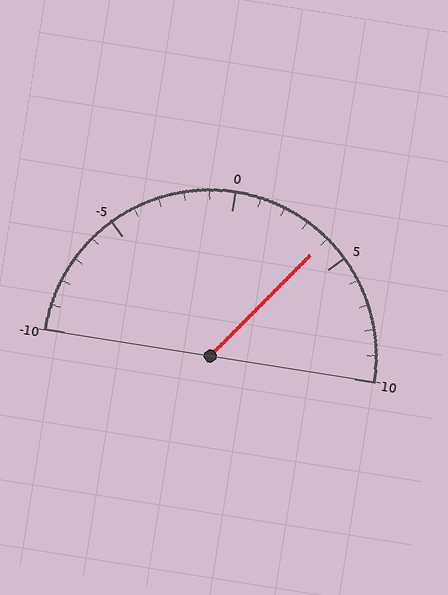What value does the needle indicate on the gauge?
The needle indicates approximately 4.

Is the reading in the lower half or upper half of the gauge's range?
The reading is in the upper half of the range (-10 to 10).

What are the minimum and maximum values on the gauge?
The gauge ranges from -10 to 10.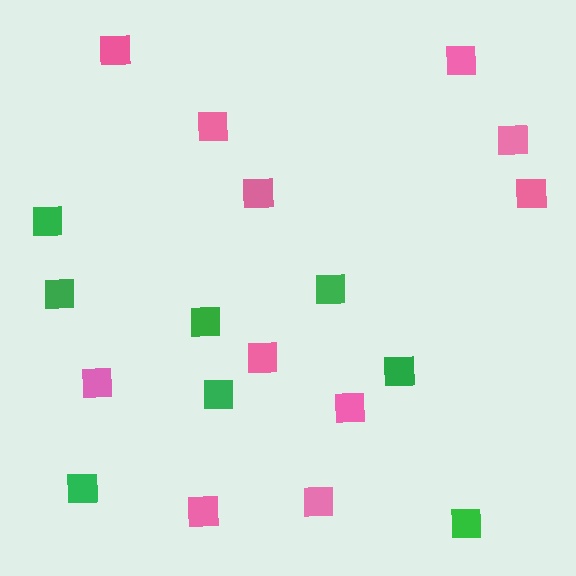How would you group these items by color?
There are 2 groups: one group of pink squares (11) and one group of green squares (8).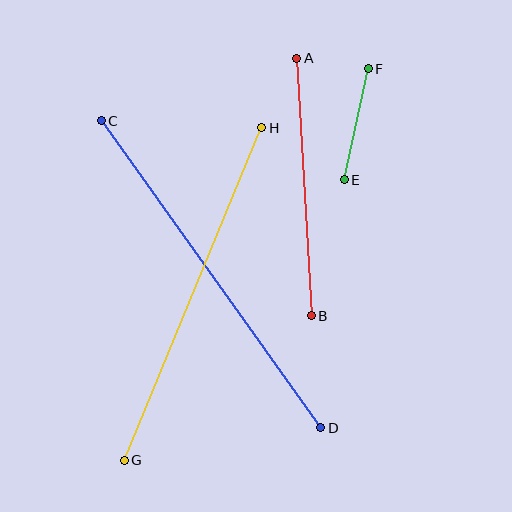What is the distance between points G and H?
The distance is approximately 360 pixels.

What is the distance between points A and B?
The distance is approximately 258 pixels.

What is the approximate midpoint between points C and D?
The midpoint is at approximately (211, 274) pixels.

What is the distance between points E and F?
The distance is approximately 114 pixels.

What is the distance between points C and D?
The distance is approximately 377 pixels.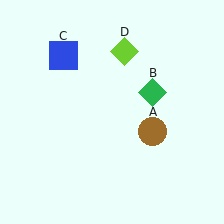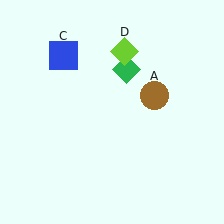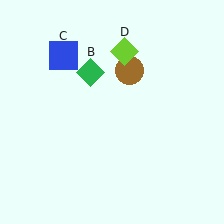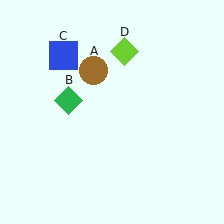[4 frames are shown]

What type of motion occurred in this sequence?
The brown circle (object A), green diamond (object B) rotated counterclockwise around the center of the scene.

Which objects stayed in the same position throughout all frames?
Blue square (object C) and lime diamond (object D) remained stationary.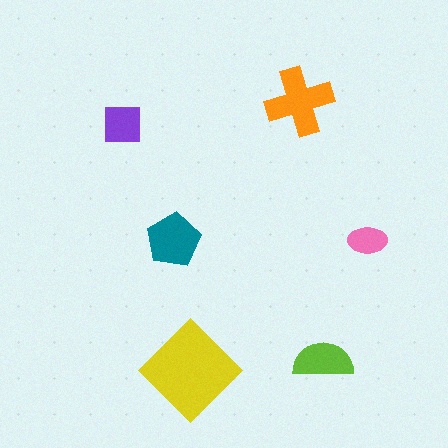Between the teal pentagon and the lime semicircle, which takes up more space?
The teal pentagon.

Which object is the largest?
The yellow diamond.